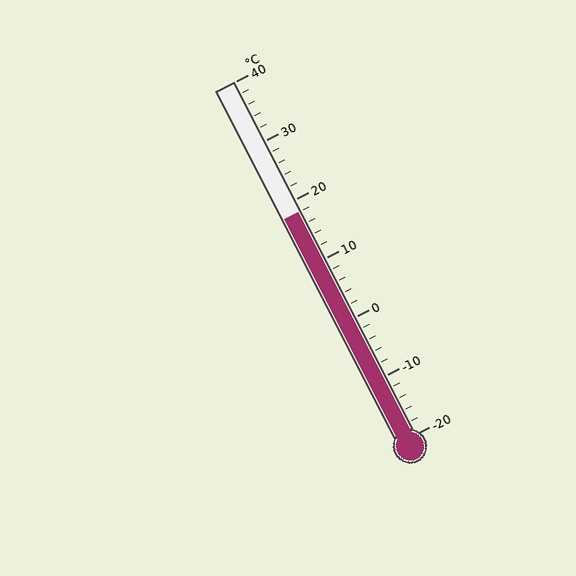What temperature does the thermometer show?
The thermometer shows approximately 18°C.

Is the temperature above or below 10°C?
The temperature is above 10°C.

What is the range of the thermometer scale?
The thermometer scale ranges from -20°C to 40°C.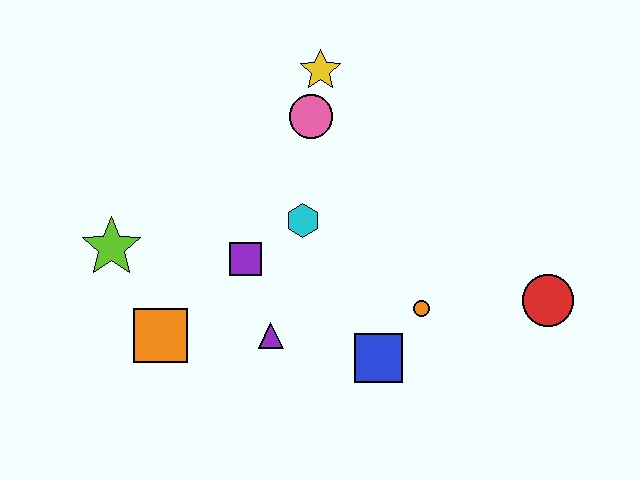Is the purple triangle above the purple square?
No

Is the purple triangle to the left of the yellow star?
Yes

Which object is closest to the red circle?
The orange circle is closest to the red circle.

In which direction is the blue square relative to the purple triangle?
The blue square is to the right of the purple triangle.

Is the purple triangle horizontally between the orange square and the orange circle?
Yes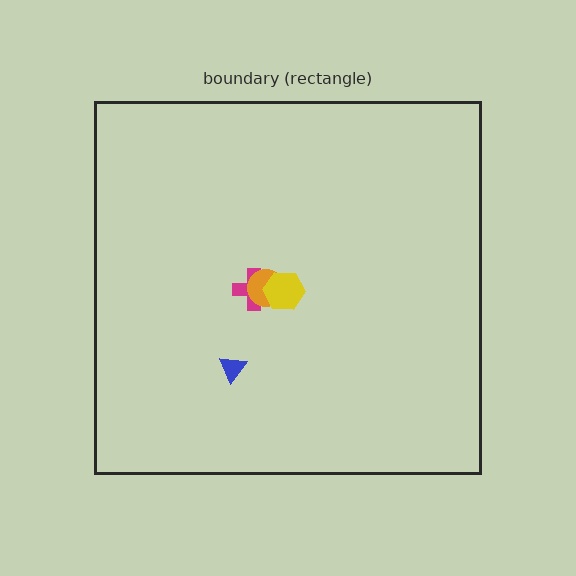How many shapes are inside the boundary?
4 inside, 0 outside.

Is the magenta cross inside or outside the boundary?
Inside.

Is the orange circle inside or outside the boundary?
Inside.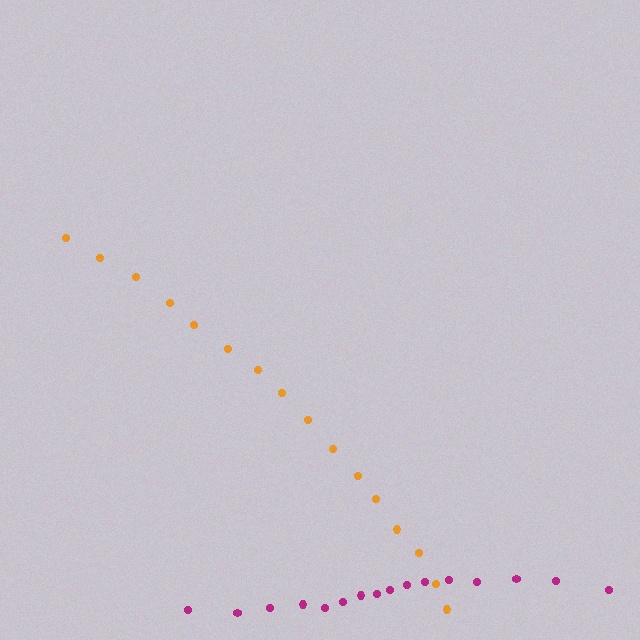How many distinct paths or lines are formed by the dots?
There are 2 distinct paths.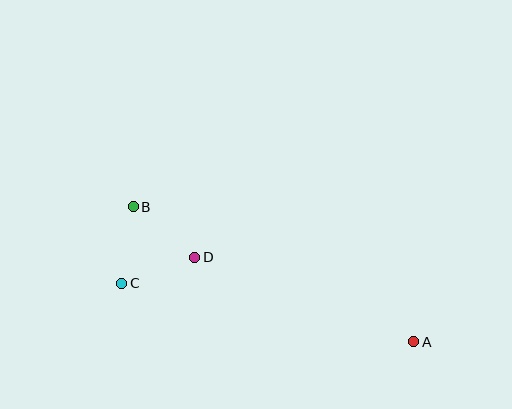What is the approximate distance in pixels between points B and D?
The distance between B and D is approximately 80 pixels.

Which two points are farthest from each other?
Points A and B are farthest from each other.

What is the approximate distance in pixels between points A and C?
The distance between A and C is approximately 298 pixels.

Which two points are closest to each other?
Points B and C are closest to each other.